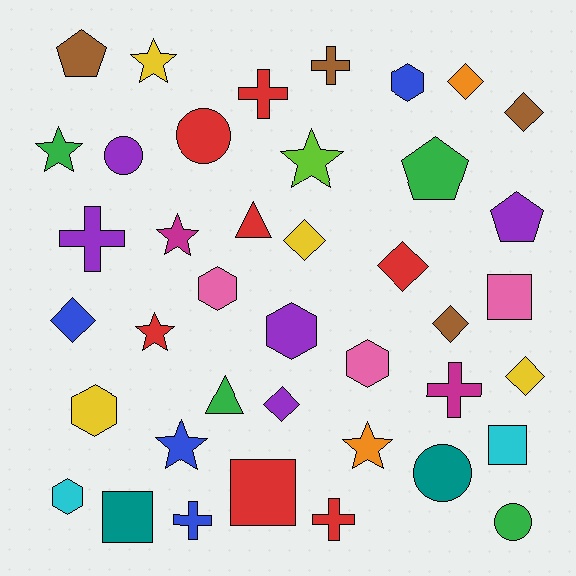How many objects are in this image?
There are 40 objects.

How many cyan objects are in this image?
There are 2 cyan objects.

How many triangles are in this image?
There are 2 triangles.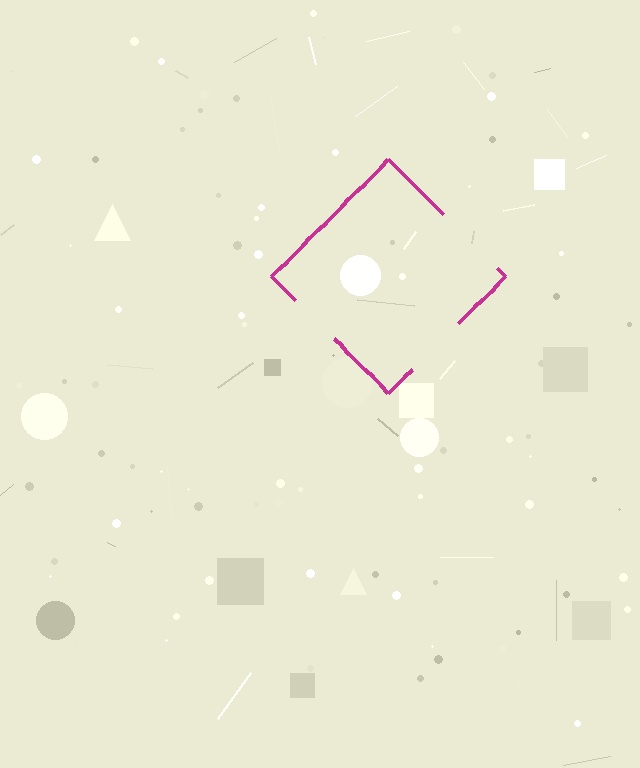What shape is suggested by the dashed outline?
The dashed outline suggests a diamond.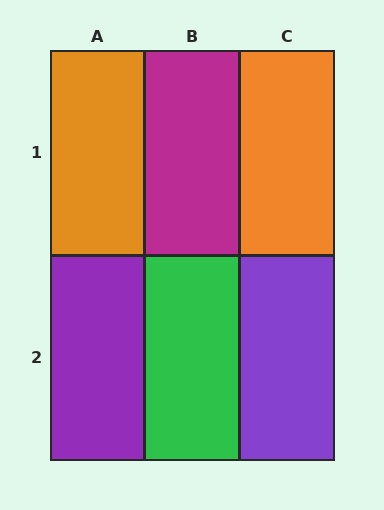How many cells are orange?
2 cells are orange.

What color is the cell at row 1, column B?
Magenta.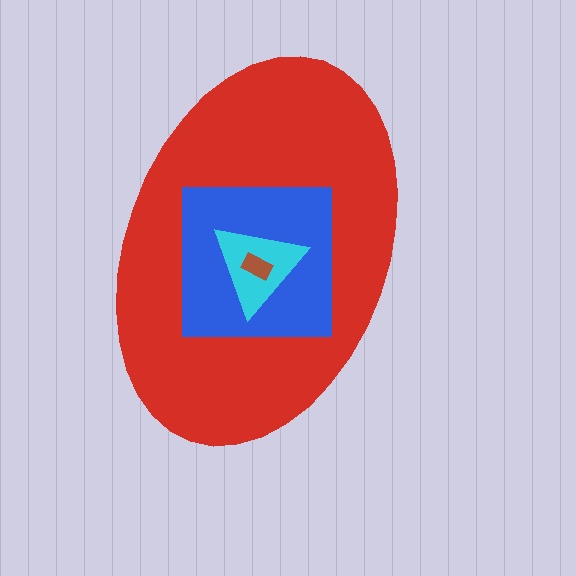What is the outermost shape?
The red ellipse.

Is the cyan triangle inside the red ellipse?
Yes.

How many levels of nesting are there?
4.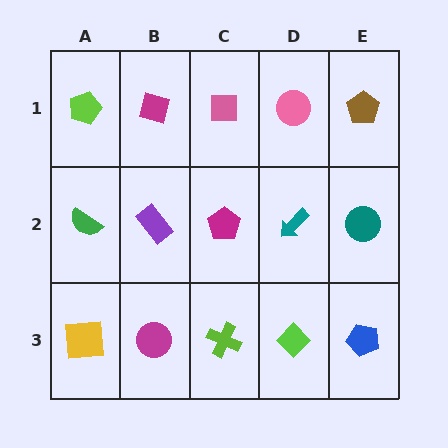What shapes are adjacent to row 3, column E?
A teal circle (row 2, column E), a lime diamond (row 3, column D).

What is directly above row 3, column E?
A teal circle.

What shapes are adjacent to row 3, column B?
A purple rectangle (row 2, column B), a yellow square (row 3, column A), a lime cross (row 3, column C).